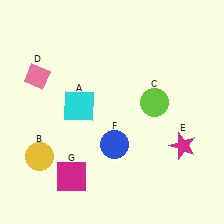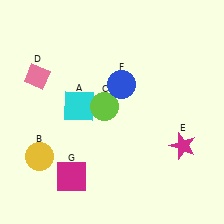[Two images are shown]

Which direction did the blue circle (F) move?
The blue circle (F) moved up.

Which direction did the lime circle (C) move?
The lime circle (C) moved left.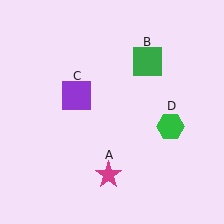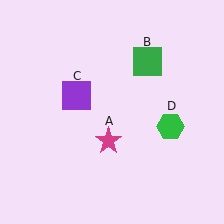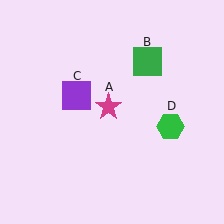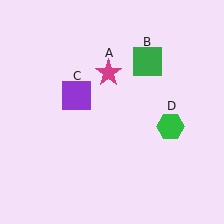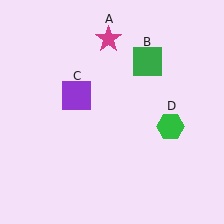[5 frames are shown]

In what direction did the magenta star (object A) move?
The magenta star (object A) moved up.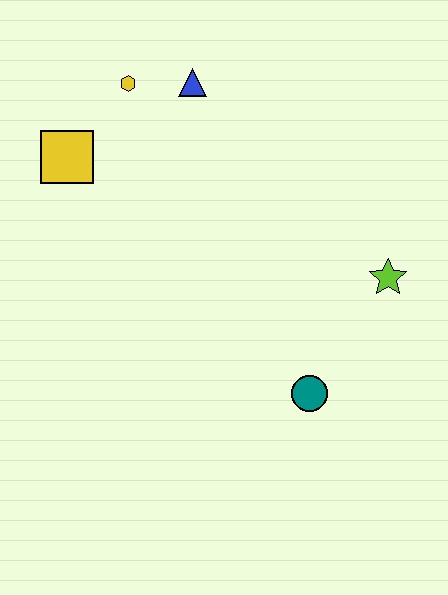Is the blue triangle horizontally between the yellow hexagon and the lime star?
Yes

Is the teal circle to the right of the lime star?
No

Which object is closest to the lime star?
The teal circle is closest to the lime star.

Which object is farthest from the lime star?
The yellow square is farthest from the lime star.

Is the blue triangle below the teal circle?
No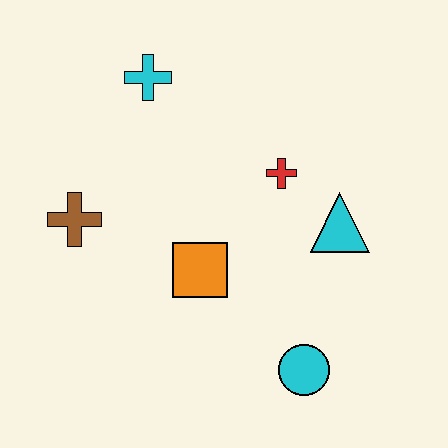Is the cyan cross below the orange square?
No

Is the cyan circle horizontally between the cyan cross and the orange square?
No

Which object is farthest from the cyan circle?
The cyan cross is farthest from the cyan circle.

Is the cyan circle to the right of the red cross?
Yes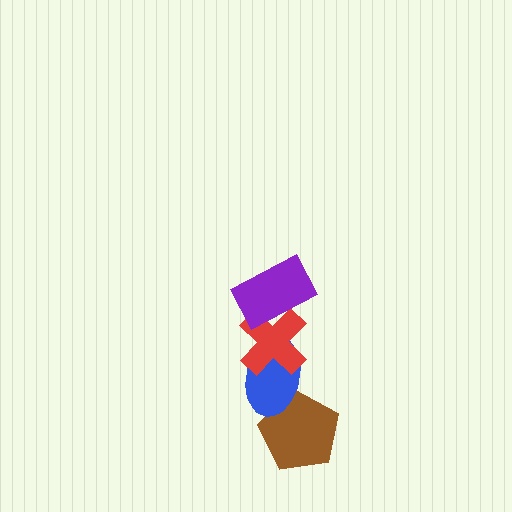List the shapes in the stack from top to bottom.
From top to bottom: the purple rectangle, the red cross, the blue ellipse, the brown pentagon.